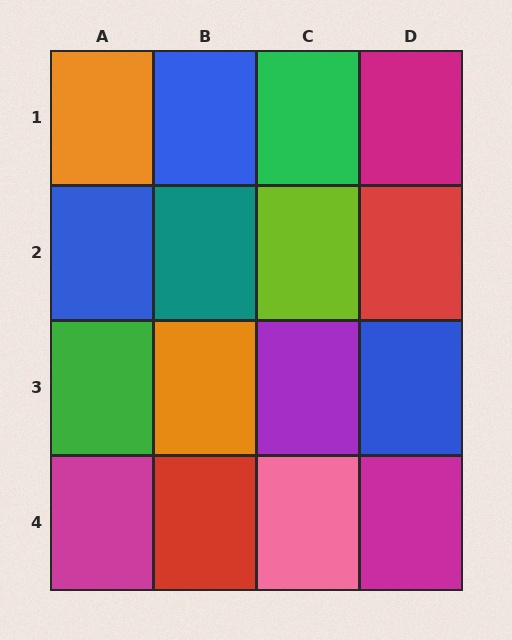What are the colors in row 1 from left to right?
Orange, blue, green, magenta.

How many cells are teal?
1 cell is teal.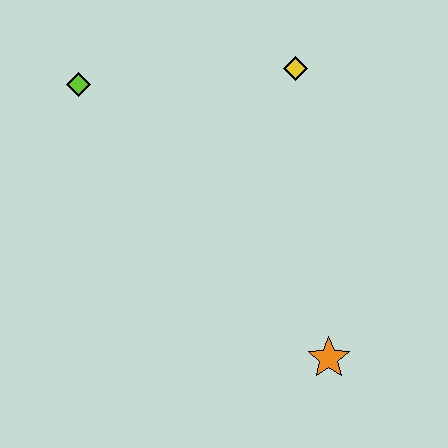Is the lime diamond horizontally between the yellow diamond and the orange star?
No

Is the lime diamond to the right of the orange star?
No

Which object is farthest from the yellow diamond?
The orange star is farthest from the yellow diamond.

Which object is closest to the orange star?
The yellow diamond is closest to the orange star.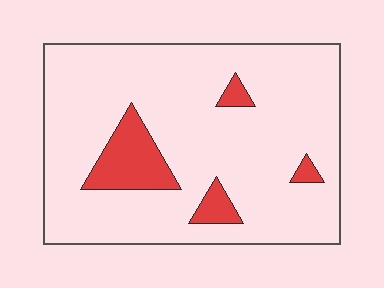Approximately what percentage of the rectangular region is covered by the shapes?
Approximately 10%.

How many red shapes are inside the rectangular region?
4.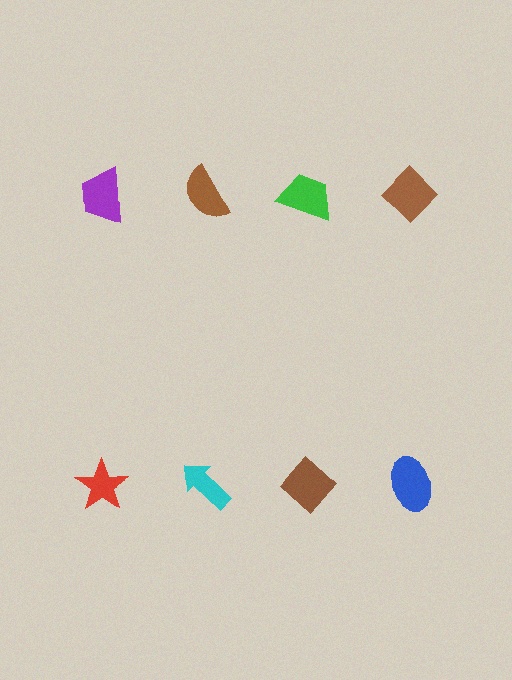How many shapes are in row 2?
4 shapes.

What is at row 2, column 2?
A cyan arrow.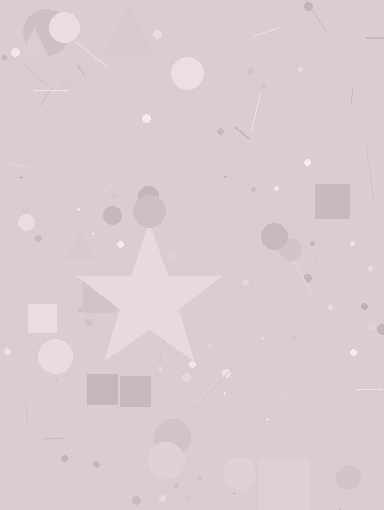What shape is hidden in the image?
A star is hidden in the image.